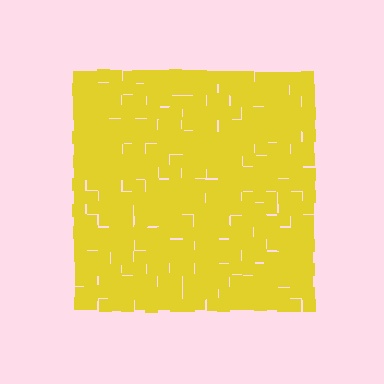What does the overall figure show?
The overall figure shows a square.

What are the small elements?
The small elements are squares.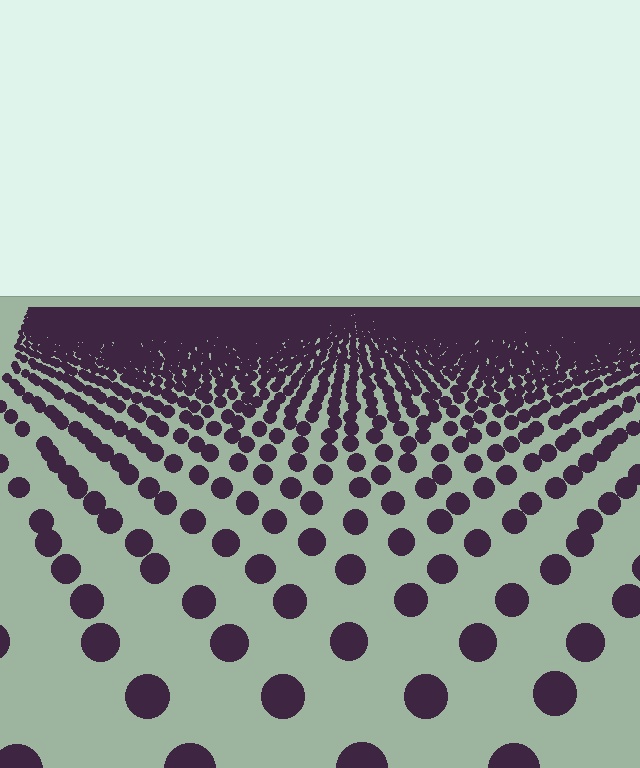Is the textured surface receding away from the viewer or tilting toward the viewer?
The surface is receding away from the viewer. Texture elements get smaller and denser toward the top.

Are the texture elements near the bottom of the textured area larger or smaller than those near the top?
Larger. Near the bottom, elements are closer to the viewer and appear at a bigger on-screen size.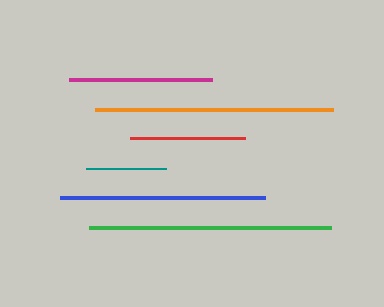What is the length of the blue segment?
The blue segment is approximately 205 pixels long.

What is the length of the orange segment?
The orange segment is approximately 238 pixels long.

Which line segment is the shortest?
The teal line is the shortest at approximately 80 pixels.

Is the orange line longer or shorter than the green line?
The green line is longer than the orange line.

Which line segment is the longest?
The green line is the longest at approximately 241 pixels.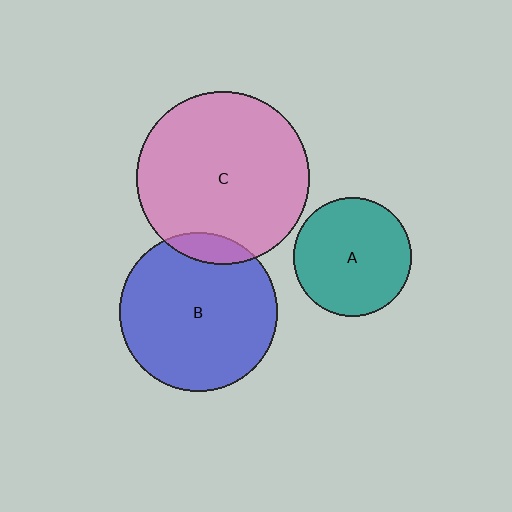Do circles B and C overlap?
Yes.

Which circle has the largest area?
Circle C (pink).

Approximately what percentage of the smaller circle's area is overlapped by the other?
Approximately 10%.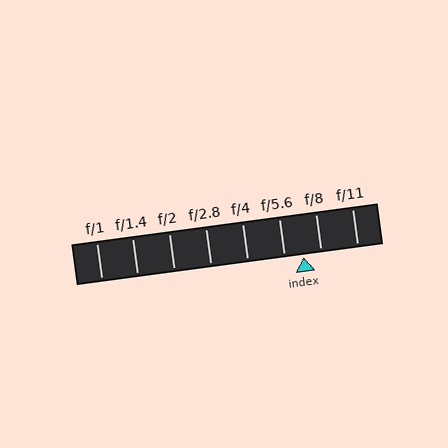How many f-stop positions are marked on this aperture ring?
There are 8 f-stop positions marked.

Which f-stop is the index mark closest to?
The index mark is closest to f/8.